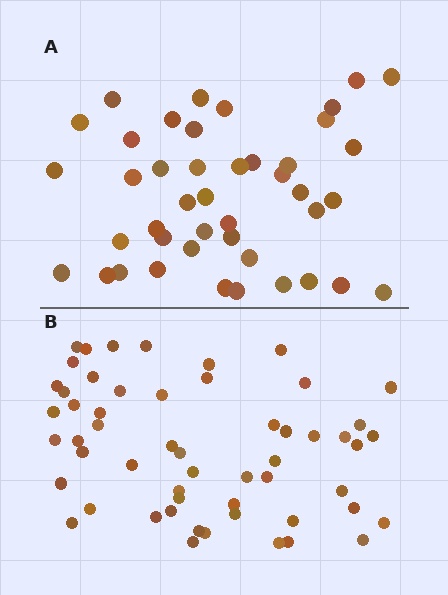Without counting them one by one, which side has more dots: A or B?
Region B (the bottom region) has more dots.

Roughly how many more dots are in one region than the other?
Region B has roughly 12 or so more dots than region A.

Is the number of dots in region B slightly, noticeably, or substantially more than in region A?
Region B has noticeably more, but not dramatically so. The ratio is roughly 1.3 to 1.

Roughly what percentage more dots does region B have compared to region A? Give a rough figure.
About 30% more.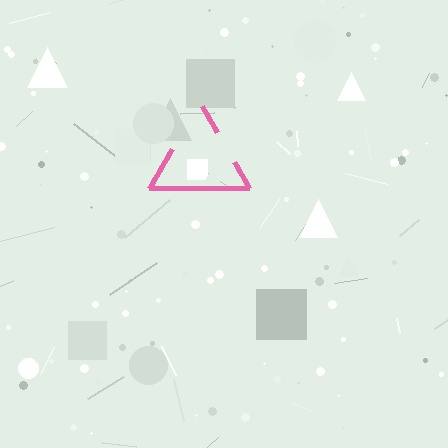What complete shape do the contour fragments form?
The contour fragments form a triangle.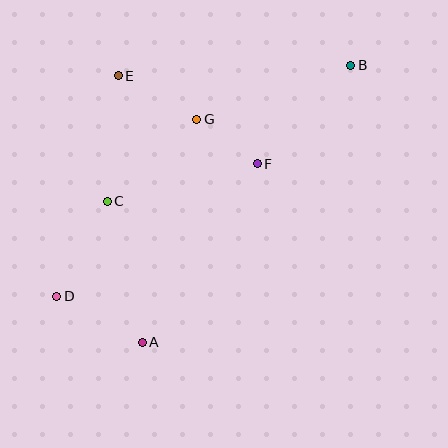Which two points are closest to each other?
Points F and G are closest to each other.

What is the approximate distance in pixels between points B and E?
The distance between B and E is approximately 233 pixels.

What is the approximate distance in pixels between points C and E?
The distance between C and E is approximately 126 pixels.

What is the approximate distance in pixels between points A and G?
The distance between A and G is approximately 229 pixels.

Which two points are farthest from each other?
Points B and D are farthest from each other.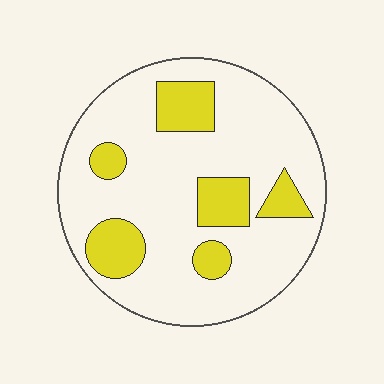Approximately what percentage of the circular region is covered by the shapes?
Approximately 20%.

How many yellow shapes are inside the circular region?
6.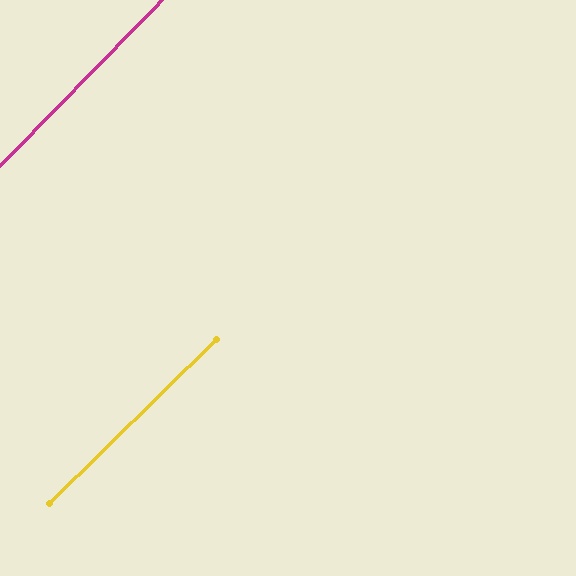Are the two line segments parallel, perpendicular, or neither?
Parallel — their directions differ by only 1.1°.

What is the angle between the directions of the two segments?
Approximately 1 degree.